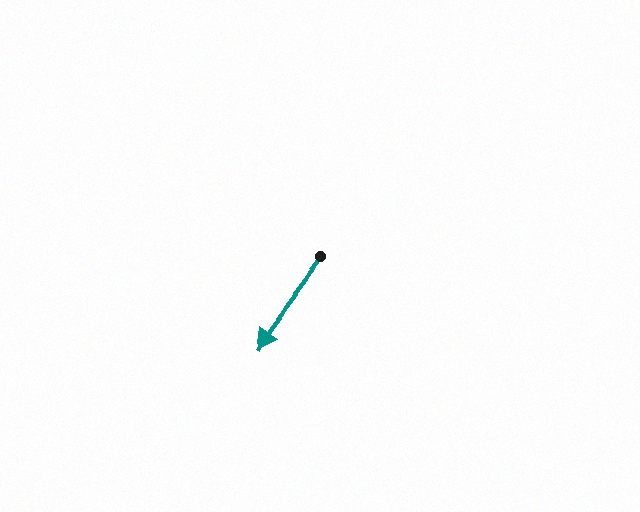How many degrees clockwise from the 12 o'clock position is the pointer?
Approximately 216 degrees.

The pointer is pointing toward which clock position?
Roughly 7 o'clock.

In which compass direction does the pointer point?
Southwest.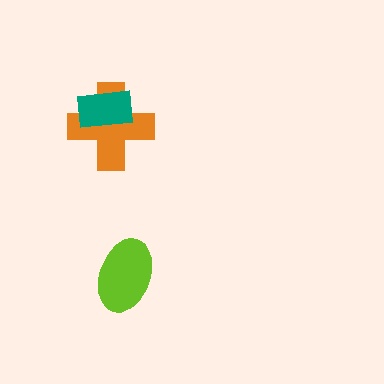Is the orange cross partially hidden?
Yes, it is partially covered by another shape.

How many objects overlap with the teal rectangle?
1 object overlaps with the teal rectangle.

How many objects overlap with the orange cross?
1 object overlaps with the orange cross.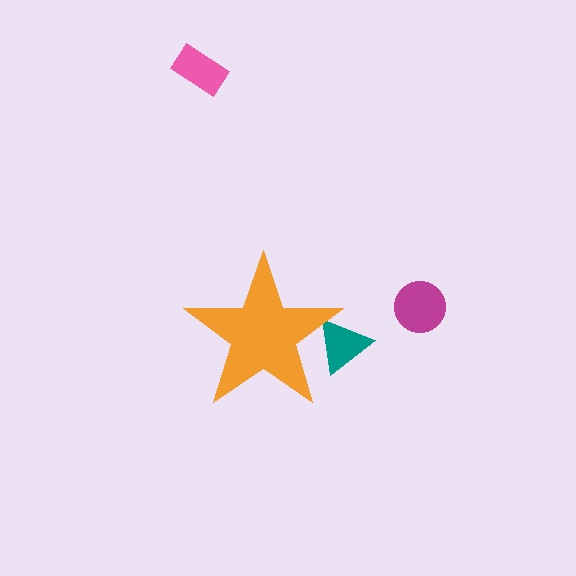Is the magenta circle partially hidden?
No, the magenta circle is fully visible.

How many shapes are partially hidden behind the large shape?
1 shape is partially hidden.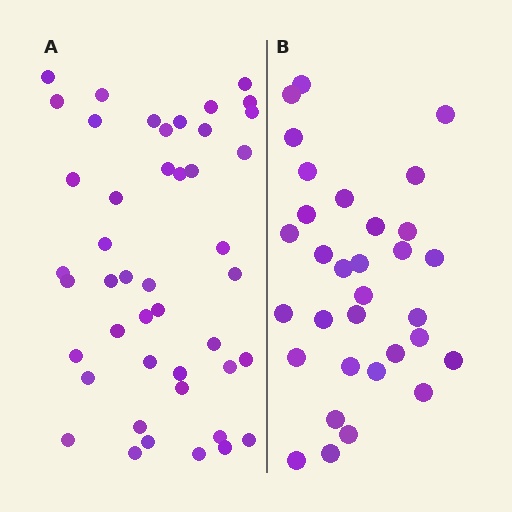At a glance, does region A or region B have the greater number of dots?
Region A (the left region) has more dots.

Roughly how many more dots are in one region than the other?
Region A has approximately 15 more dots than region B.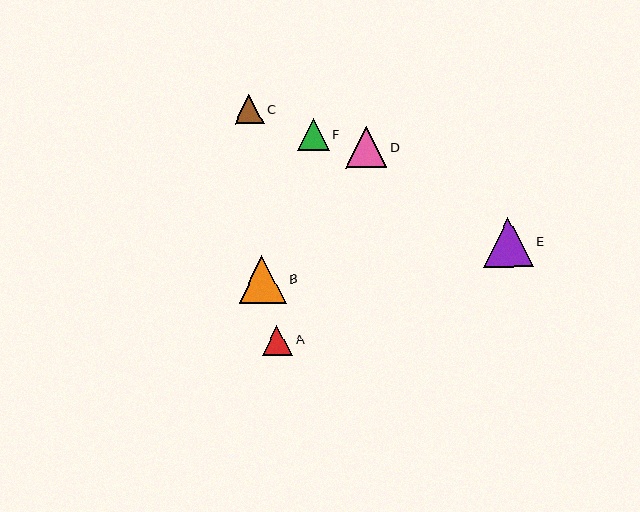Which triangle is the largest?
Triangle E is the largest with a size of approximately 50 pixels.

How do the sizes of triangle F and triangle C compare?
Triangle F and triangle C are approximately the same size.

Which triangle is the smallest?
Triangle C is the smallest with a size of approximately 29 pixels.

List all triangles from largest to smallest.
From largest to smallest: E, B, D, F, A, C.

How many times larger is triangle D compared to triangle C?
Triangle D is approximately 1.4 times the size of triangle C.